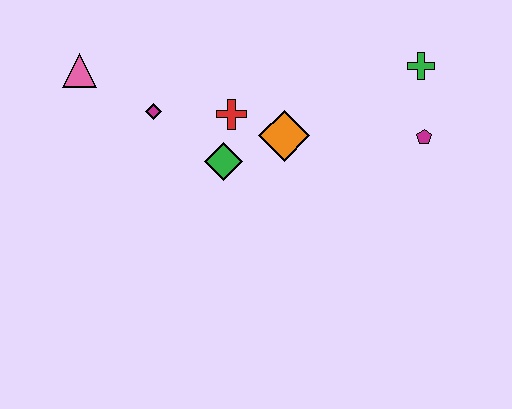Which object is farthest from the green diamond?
The green cross is farthest from the green diamond.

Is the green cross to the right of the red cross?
Yes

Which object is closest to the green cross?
The magenta pentagon is closest to the green cross.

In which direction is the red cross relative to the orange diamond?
The red cross is to the left of the orange diamond.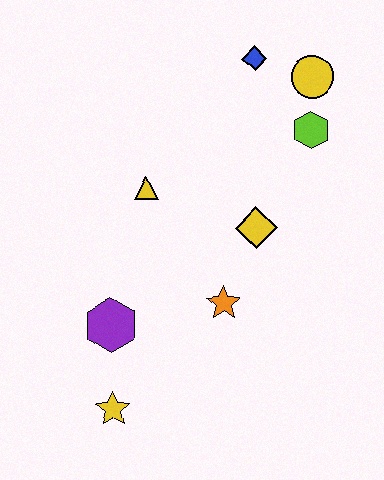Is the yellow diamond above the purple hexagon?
Yes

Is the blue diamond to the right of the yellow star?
Yes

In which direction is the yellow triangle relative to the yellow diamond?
The yellow triangle is to the left of the yellow diamond.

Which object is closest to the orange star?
The yellow diamond is closest to the orange star.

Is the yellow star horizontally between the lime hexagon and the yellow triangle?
No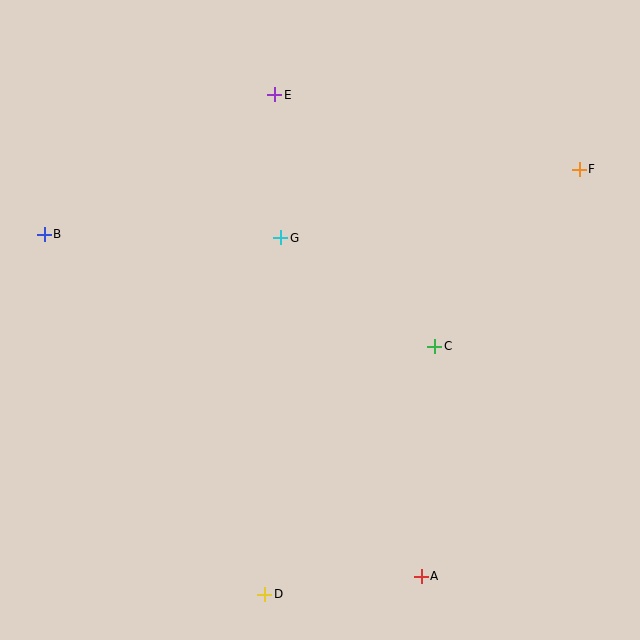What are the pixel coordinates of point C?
Point C is at (435, 346).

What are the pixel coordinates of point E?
Point E is at (275, 95).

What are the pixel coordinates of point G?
Point G is at (281, 238).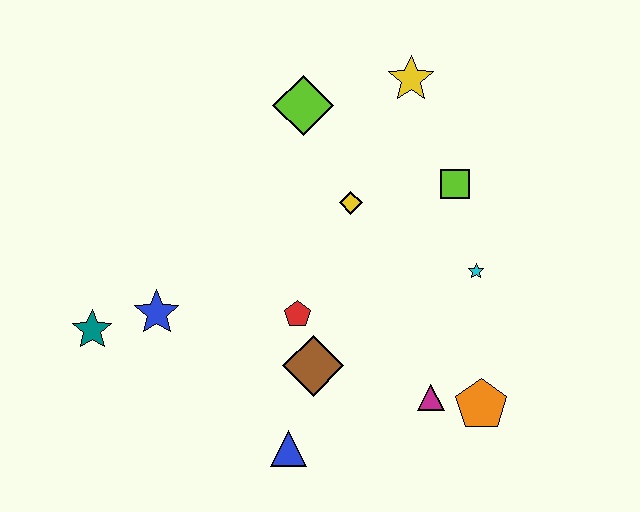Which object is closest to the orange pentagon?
The magenta triangle is closest to the orange pentagon.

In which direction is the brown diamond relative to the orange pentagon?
The brown diamond is to the left of the orange pentagon.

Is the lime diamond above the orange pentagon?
Yes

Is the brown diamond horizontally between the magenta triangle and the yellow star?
No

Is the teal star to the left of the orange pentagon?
Yes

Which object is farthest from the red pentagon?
The yellow star is farthest from the red pentagon.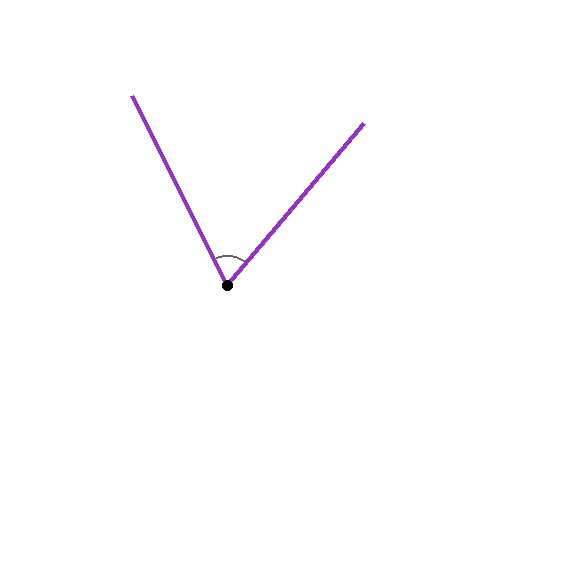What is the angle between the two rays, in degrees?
Approximately 67 degrees.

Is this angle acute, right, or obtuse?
It is acute.